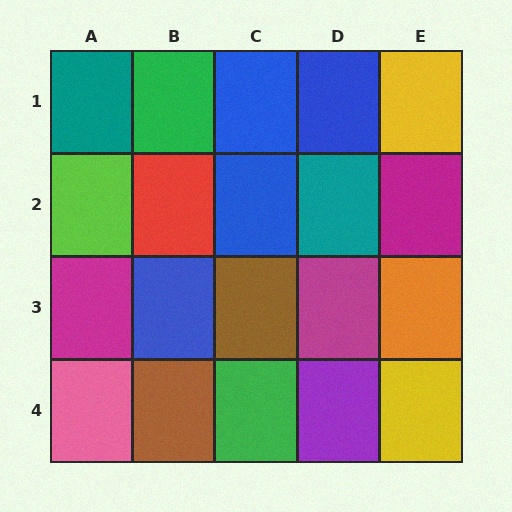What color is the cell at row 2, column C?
Blue.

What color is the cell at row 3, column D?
Magenta.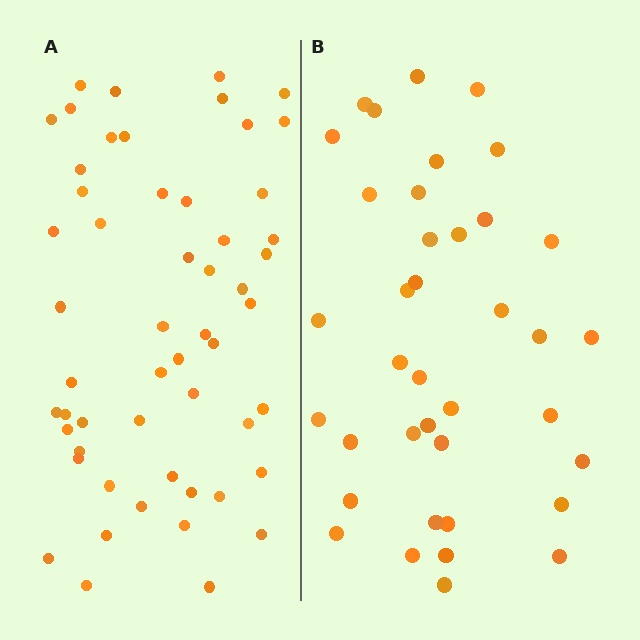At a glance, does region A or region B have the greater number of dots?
Region A (the left region) has more dots.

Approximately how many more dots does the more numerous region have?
Region A has approximately 15 more dots than region B.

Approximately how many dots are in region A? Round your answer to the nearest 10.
About 50 dots. (The exact count is 54, which rounds to 50.)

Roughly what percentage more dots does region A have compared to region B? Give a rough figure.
About 40% more.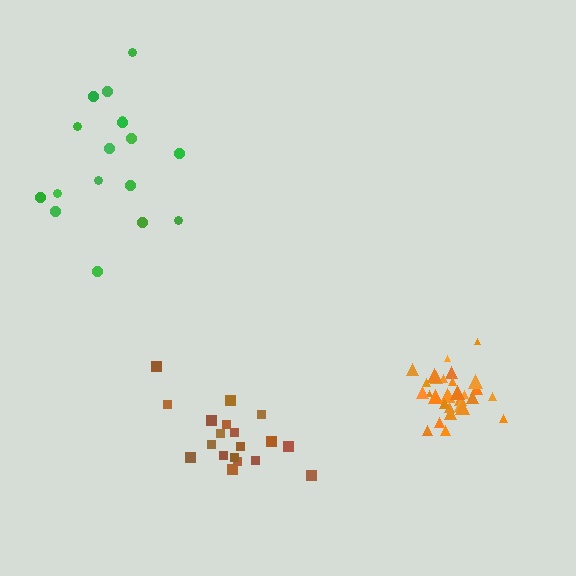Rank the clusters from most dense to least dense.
orange, brown, green.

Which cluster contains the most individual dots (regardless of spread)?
Orange (33).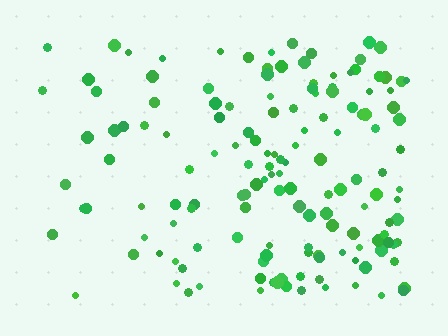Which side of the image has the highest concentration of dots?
The right.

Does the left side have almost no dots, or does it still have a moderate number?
Still a moderate number, just noticeably fewer than the right.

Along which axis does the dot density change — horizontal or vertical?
Horizontal.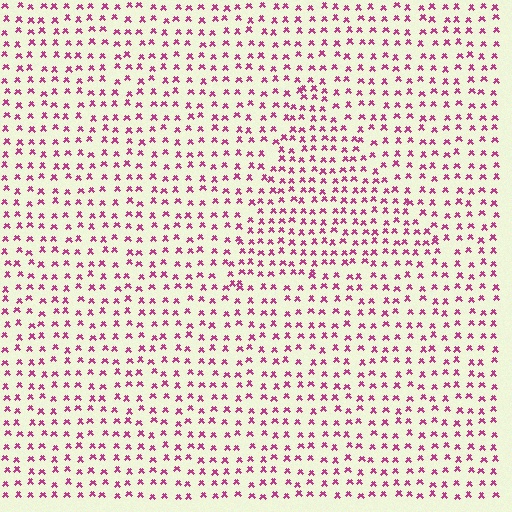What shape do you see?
I see a triangle.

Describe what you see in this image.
The image contains small magenta elements arranged at two different densities. A triangle-shaped region is visible where the elements are more densely packed than the surrounding area.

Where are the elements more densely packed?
The elements are more densely packed inside the triangle boundary.